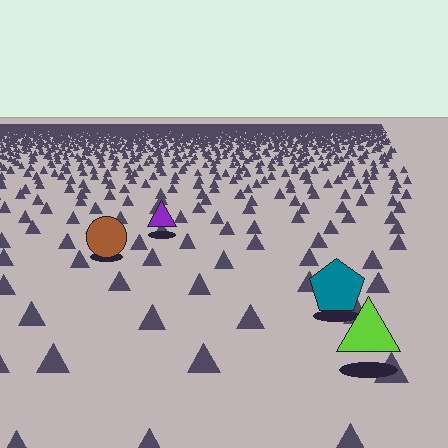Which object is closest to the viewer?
The lime triangle is closest. The texture marks near it are larger and more spread out.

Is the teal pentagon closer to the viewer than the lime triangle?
No. The lime triangle is closer — you can tell from the texture gradient: the ground texture is coarser near it.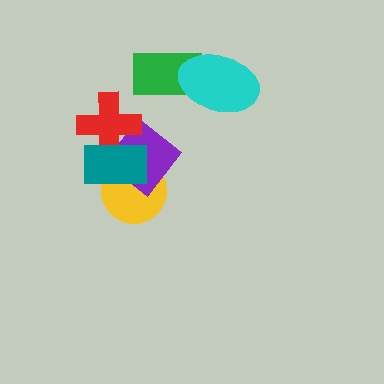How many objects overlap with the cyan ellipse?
1 object overlaps with the cyan ellipse.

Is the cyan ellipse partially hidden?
No, no other shape covers it.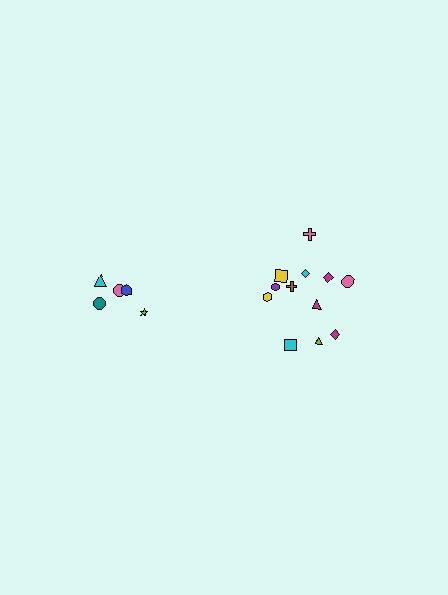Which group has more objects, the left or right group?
The right group.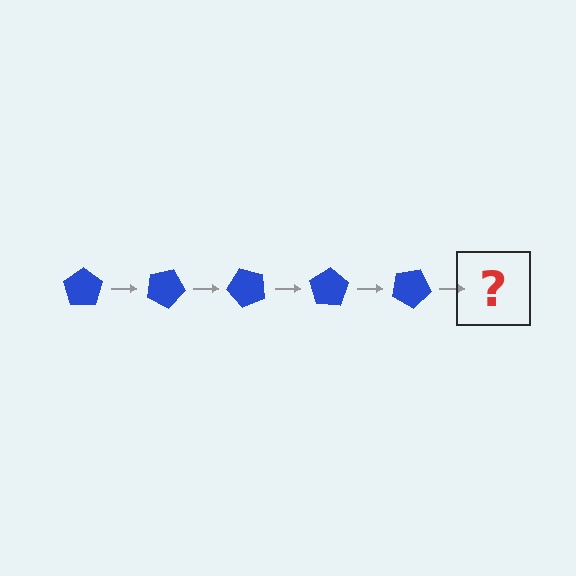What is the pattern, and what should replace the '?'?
The pattern is that the pentagon rotates 25 degrees each step. The '?' should be a blue pentagon rotated 125 degrees.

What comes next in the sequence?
The next element should be a blue pentagon rotated 125 degrees.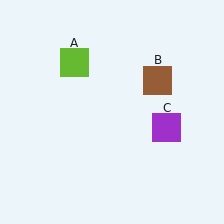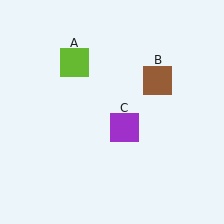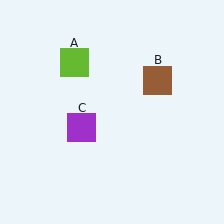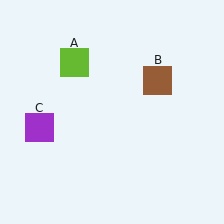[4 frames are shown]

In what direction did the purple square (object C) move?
The purple square (object C) moved left.